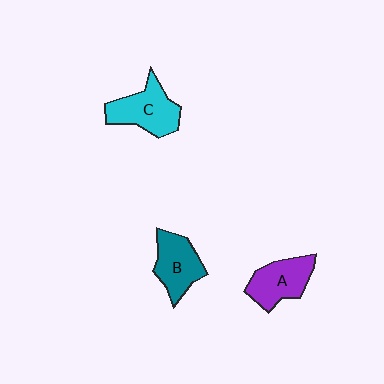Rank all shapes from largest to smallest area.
From largest to smallest: C (cyan), A (purple), B (teal).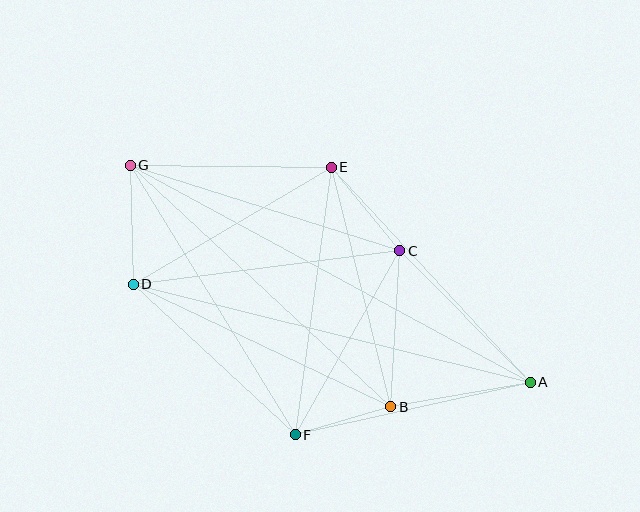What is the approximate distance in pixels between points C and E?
The distance between C and E is approximately 108 pixels.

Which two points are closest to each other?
Points B and F are closest to each other.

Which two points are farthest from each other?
Points A and G are farthest from each other.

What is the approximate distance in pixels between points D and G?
The distance between D and G is approximately 119 pixels.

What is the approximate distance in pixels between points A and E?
The distance between A and E is approximately 293 pixels.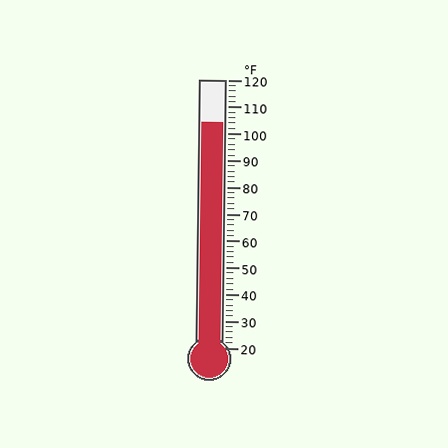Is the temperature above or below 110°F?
The temperature is below 110°F.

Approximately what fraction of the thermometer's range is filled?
The thermometer is filled to approximately 85% of its range.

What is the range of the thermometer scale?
The thermometer scale ranges from 20°F to 120°F.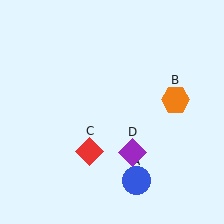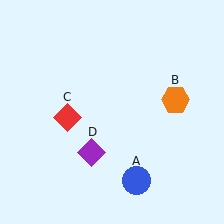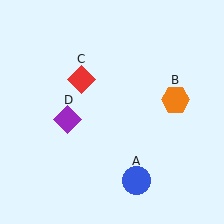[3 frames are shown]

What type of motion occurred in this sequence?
The red diamond (object C), purple diamond (object D) rotated clockwise around the center of the scene.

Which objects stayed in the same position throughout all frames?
Blue circle (object A) and orange hexagon (object B) remained stationary.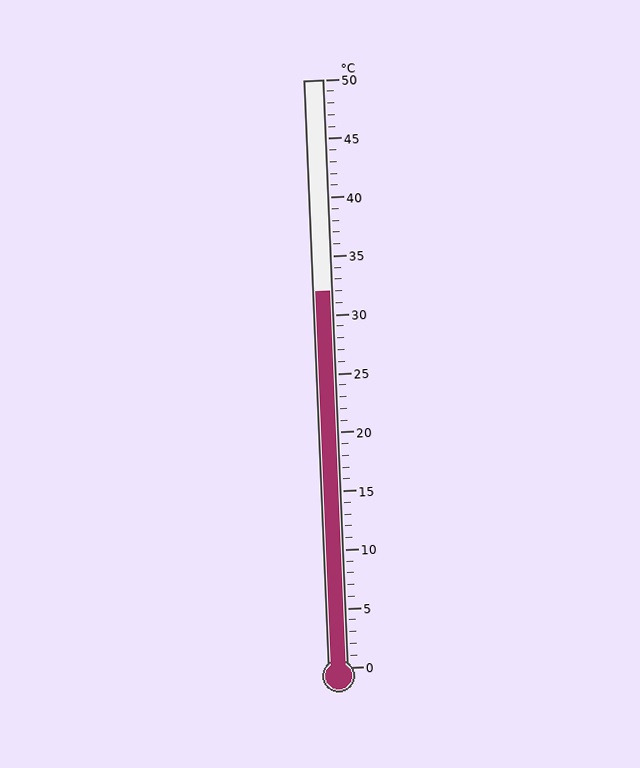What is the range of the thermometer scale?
The thermometer scale ranges from 0°C to 50°C.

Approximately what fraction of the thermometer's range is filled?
The thermometer is filled to approximately 65% of its range.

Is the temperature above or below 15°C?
The temperature is above 15°C.